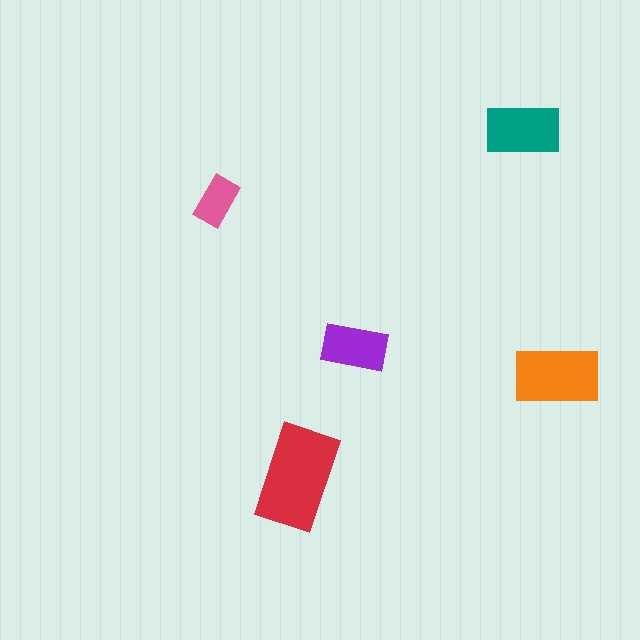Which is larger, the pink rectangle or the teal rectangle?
The teal one.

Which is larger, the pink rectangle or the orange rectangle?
The orange one.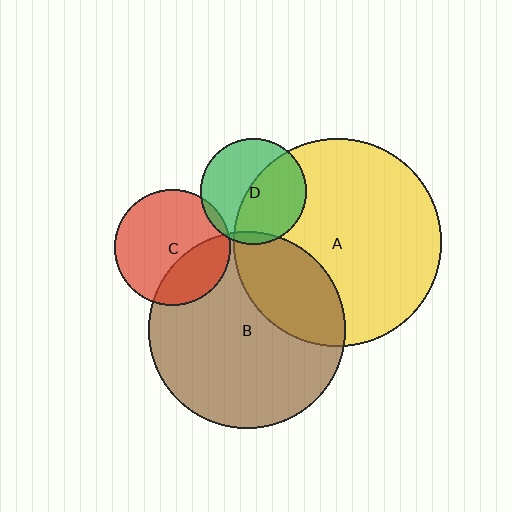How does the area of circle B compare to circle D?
Approximately 3.4 times.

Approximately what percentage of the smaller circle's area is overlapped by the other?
Approximately 30%.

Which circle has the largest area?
Circle A (yellow).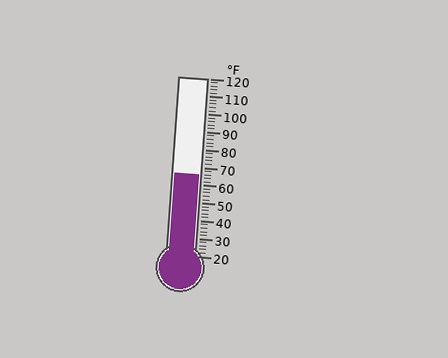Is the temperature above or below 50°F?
The temperature is above 50°F.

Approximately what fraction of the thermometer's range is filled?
The thermometer is filled to approximately 45% of its range.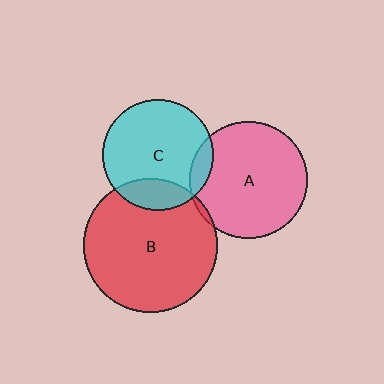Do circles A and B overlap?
Yes.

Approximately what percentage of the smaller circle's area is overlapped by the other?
Approximately 5%.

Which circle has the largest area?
Circle B (red).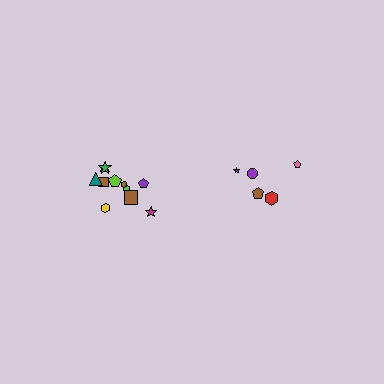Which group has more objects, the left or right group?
The left group.